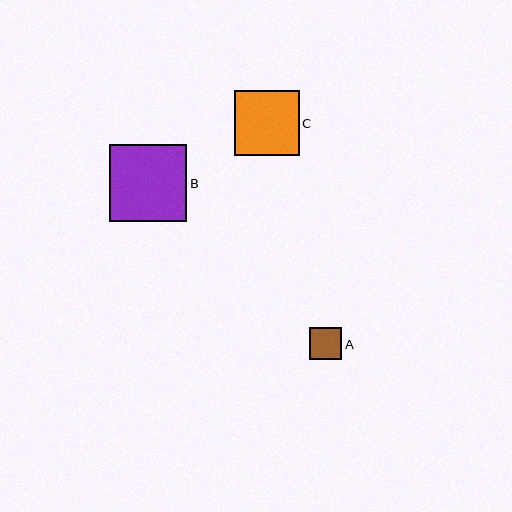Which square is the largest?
Square B is the largest with a size of approximately 77 pixels.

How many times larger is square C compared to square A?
Square C is approximately 2.0 times the size of square A.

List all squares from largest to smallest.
From largest to smallest: B, C, A.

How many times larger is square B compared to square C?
Square B is approximately 1.2 times the size of square C.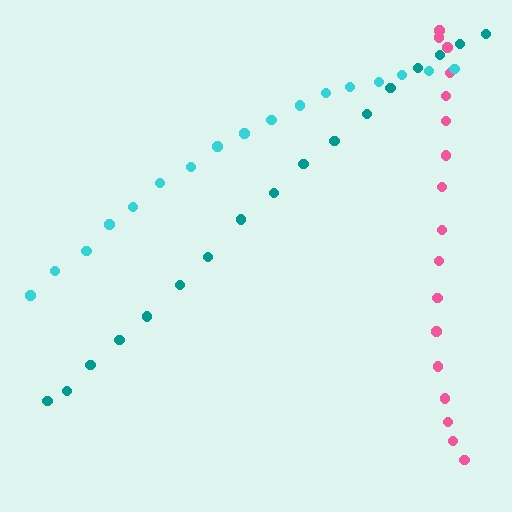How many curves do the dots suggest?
There are 3 distinct paths.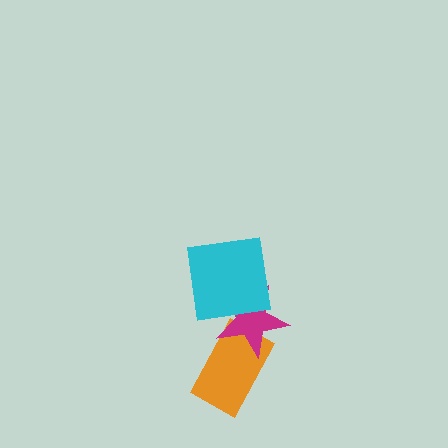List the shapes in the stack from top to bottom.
From top to bottom: the cyan square, the magenta star, the orange rectangle.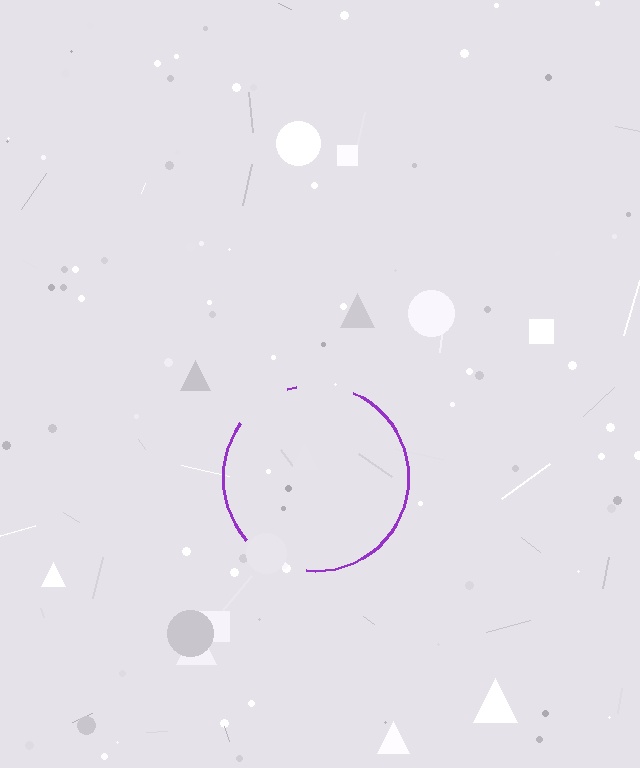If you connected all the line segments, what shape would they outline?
They would outline a circle.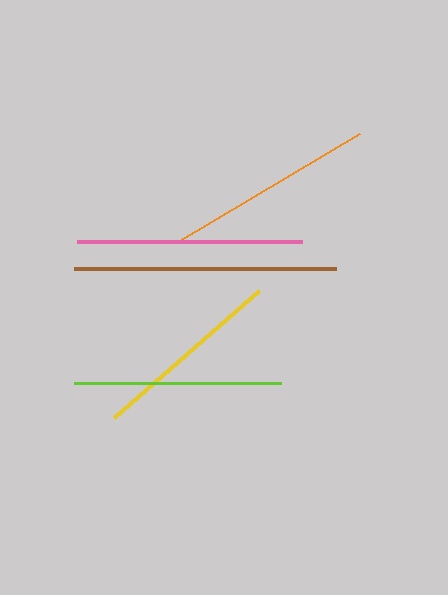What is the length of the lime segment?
The lime segment is approximately 207 pixels long.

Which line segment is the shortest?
The yellow line is the shortest at approximately 193 pixels.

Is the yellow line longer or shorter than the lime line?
The lime line is longer than the yellow line.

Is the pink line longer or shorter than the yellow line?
The pink line is longer than the yellow line.